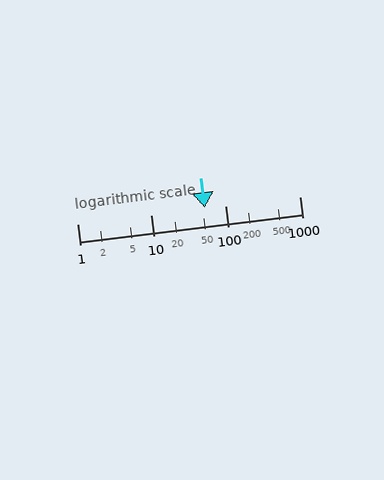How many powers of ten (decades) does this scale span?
The scale spans 3 decades, from 1 to 1000.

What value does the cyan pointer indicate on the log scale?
The pointer indicates approximately 53.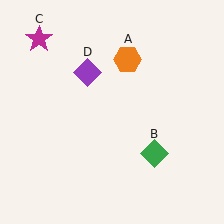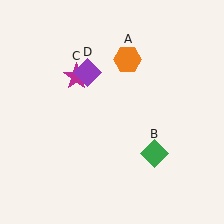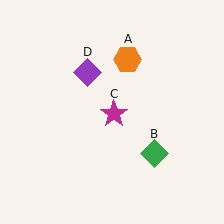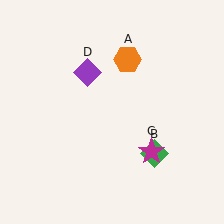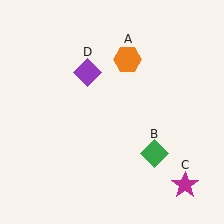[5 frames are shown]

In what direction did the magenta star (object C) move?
The magenta star (object C) moved down and to the right.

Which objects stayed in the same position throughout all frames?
Orange hexagon (object A) and green diamond (object B) and purple diamond (object D) remained stationary.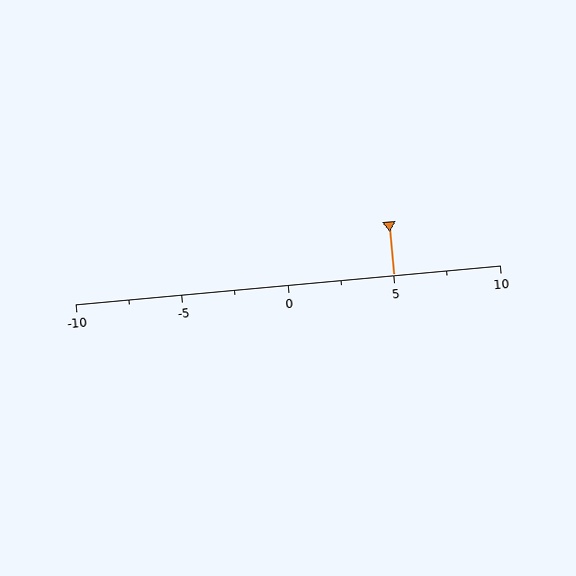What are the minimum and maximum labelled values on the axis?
The axis runs from -10 to 10.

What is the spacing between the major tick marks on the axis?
The major ticks are spaced 5 apart.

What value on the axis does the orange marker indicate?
The marker indicates approximately 5.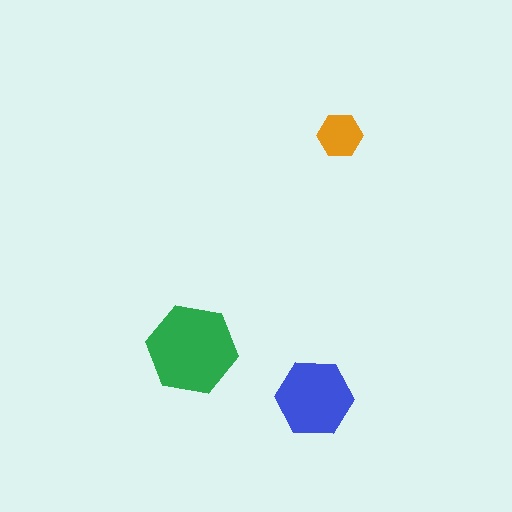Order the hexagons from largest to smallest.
the green one, the blue one, the orange one.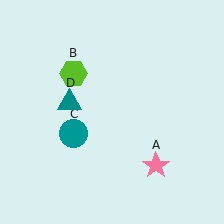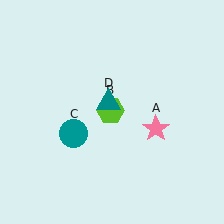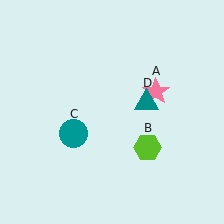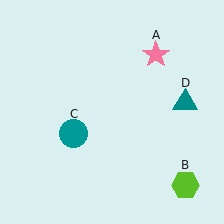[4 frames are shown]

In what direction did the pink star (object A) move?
The pink star (object A) moved up.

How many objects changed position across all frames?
3 objects changed position: pink star (object A), lime hexagon (object B), teal triangle (object D).